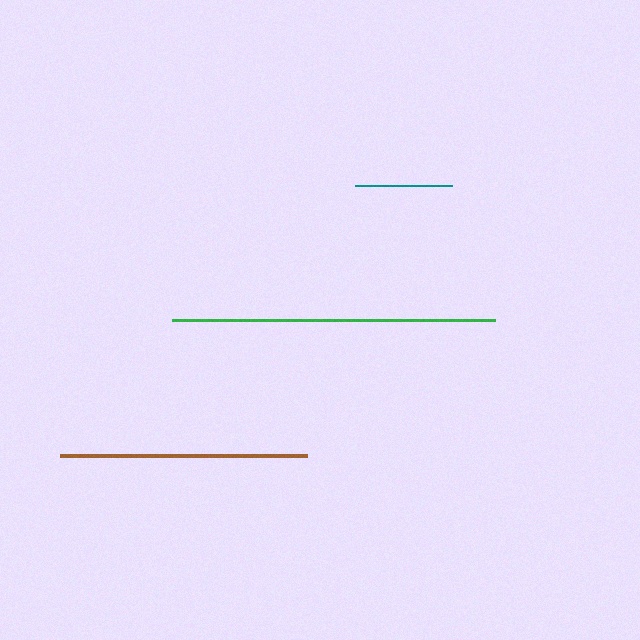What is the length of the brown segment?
The brown segment is approximately 247 pixels long.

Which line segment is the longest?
The green line is the longest at approximately 324 pixels.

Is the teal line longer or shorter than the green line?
The green line is longer than the teal line.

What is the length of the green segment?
The green segment is approximately 324 pixels long.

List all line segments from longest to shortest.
From longest to shortest: green, brown, teal.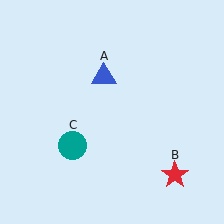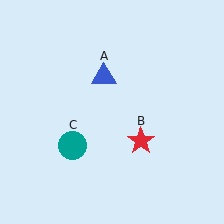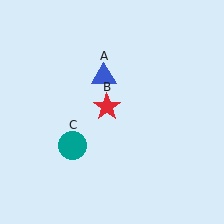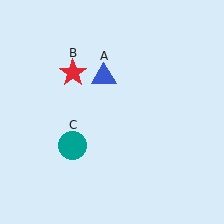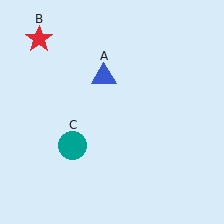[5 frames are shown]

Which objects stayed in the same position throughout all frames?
Blue triangle (object A) and teal circle (object C) remained stationary.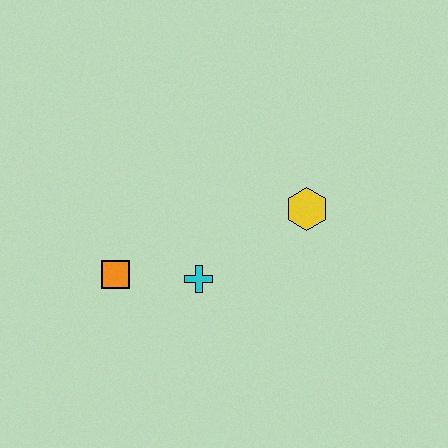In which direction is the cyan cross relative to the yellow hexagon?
The cyan cross is to the left of the yellow hexagon.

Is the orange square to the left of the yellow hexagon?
Yes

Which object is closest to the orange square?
The cyan cross is closest to the orange square.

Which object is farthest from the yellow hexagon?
The orange square is farthest from the yellow hexagon.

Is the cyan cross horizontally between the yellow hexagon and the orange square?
Yes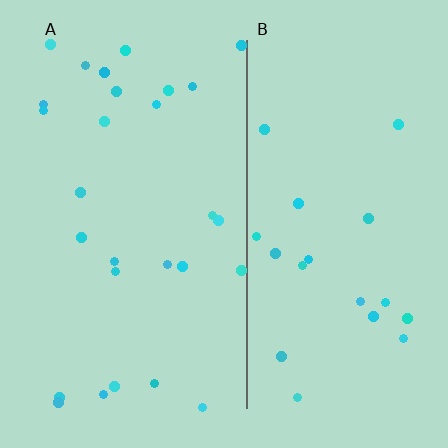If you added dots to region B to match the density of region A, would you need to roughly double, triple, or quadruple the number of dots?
Approximately double.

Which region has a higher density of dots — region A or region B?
A (the left).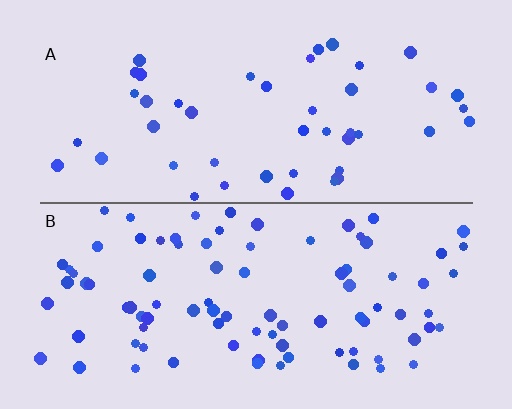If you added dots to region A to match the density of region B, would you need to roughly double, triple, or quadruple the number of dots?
Approximately double.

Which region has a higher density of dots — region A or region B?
B (the bottom).